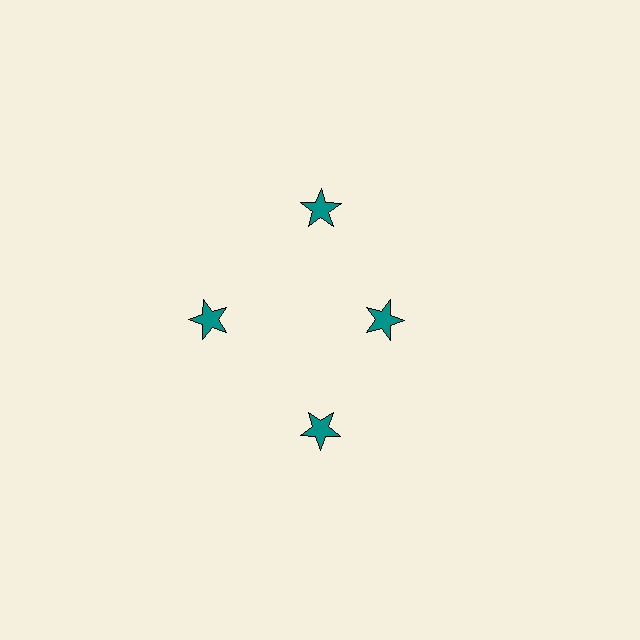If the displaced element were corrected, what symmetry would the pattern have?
It would have 4-fold rotational symmetry — the pattern would map onto itself every 90 degrees.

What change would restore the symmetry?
The symmetry would be restored by moving it outward, back onto the ring so that all 4 stars sit at equal angles and equal distance from the center.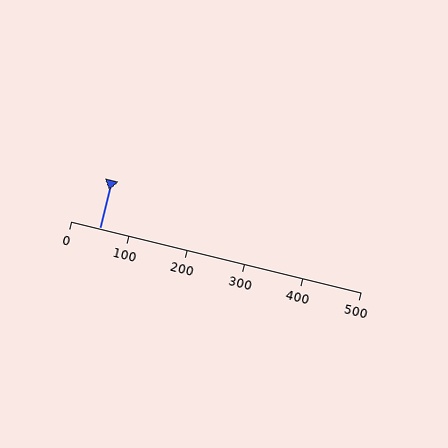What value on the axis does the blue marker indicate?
The marker indicates approximately 50.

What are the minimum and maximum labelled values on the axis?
The axis runs from 0 to 500.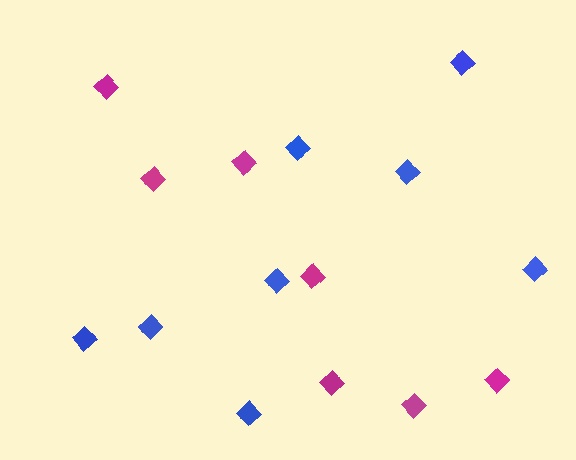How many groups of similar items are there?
There are 2 groups: one group of blue diamonds (8) and one group of magenta diamonds (7).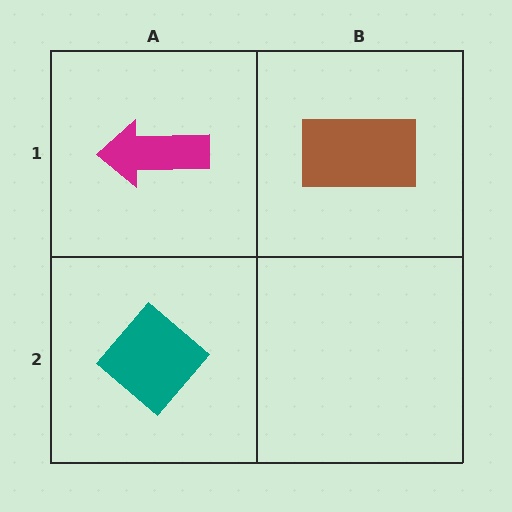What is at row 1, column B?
A brown rectangle.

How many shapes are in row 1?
2 shapes.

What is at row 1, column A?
A magenta arrow.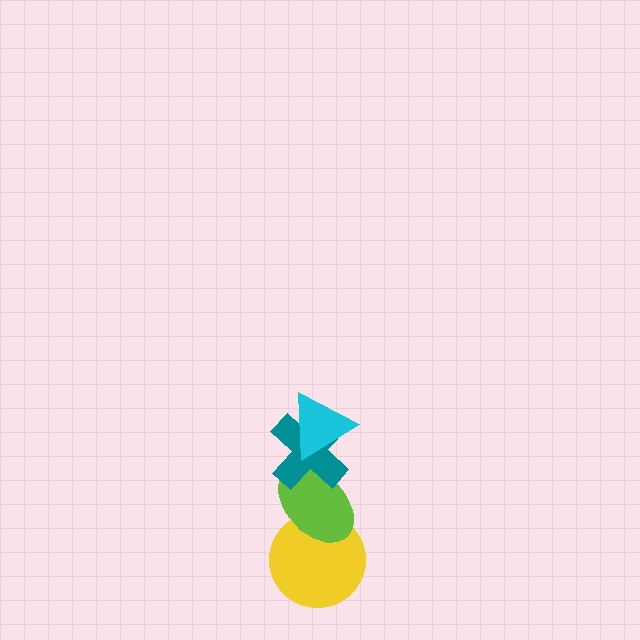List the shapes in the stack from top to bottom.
From top to bottom: the cyan triangle, the teal cross, the lime ellipse, the yellow circle.